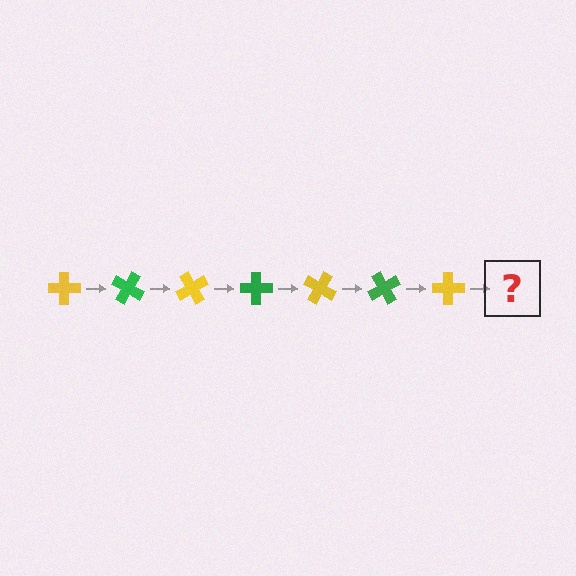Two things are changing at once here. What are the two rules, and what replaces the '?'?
The two rules are that it rotates 30 degrees each step and the color cycles through yellow and green. The '?' should be a green cross, rotated 210 degrees from the start.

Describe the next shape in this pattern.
It should be a green cross, rotated 210 degrees from the start.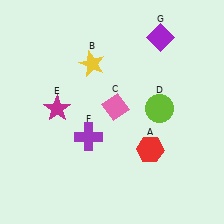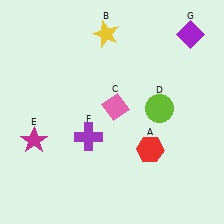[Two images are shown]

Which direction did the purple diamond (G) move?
The purple diamond (G) moved right.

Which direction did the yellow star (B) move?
The yellow star (B) moved up.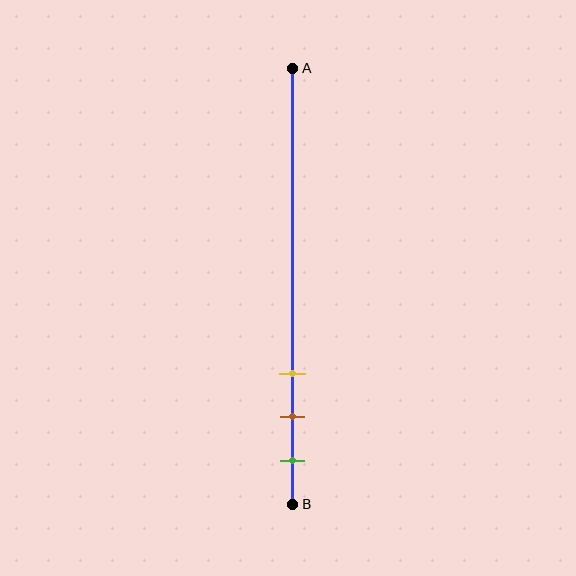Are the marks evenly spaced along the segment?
Yes, the marks are approximately evenly spaced.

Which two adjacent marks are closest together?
The brown and green marks are the closest adjacent pair.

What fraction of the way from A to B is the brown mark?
The brown mark is approximately 80% (0.8) of the way from A to B.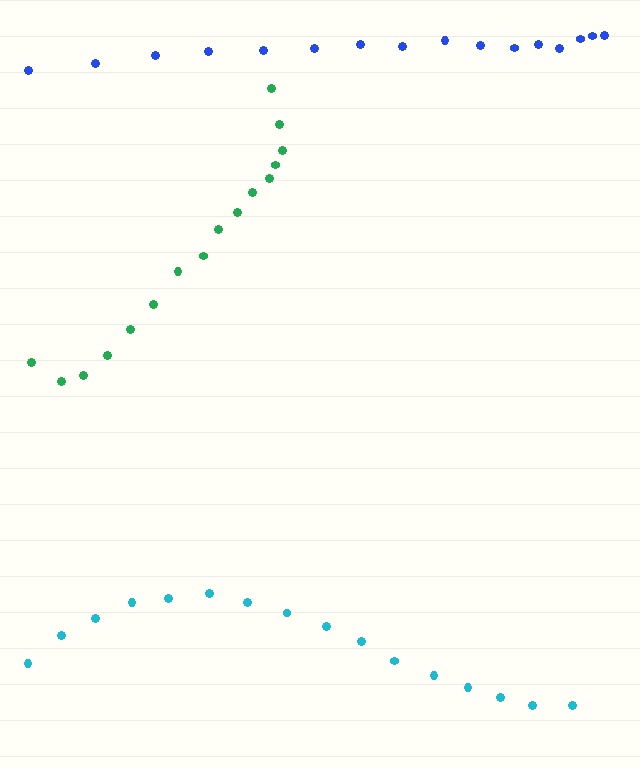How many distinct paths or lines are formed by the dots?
There are 3 distinct paths.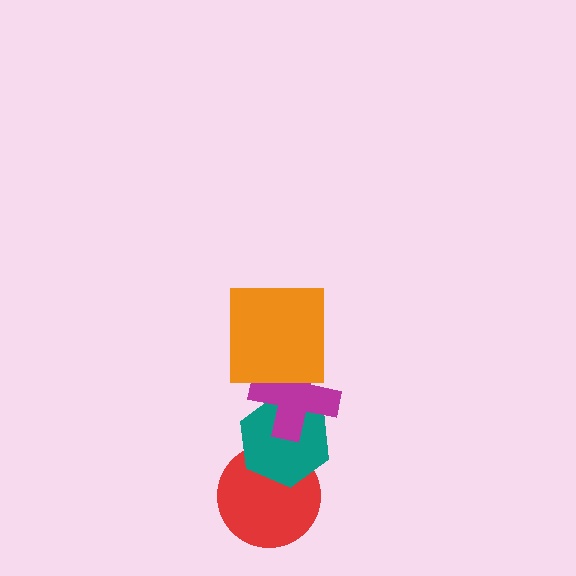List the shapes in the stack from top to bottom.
From top to bottom: the orange square, the magenta cross, the teal hexagon, the red circle.